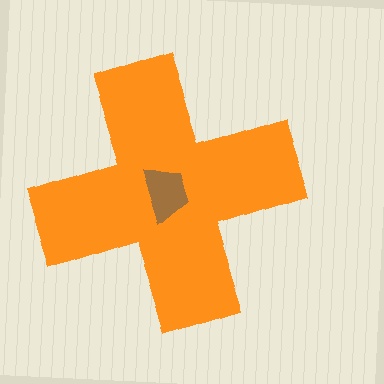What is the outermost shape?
The orange cross.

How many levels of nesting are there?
2.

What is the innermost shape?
The brown trapezoid.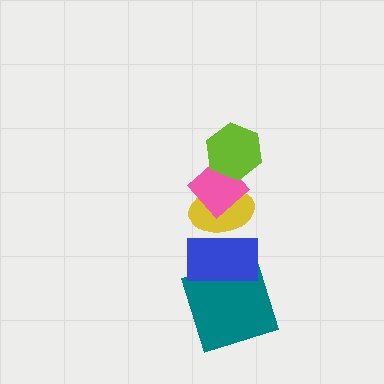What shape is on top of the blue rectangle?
The yellow ellipse is on top of the blue rectangle.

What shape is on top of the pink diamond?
The lime hexagon is on top of the pink diamond.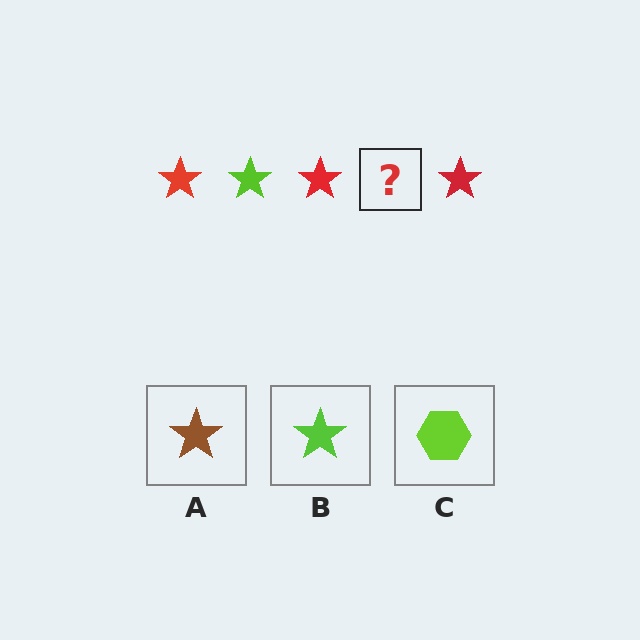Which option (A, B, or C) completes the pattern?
B.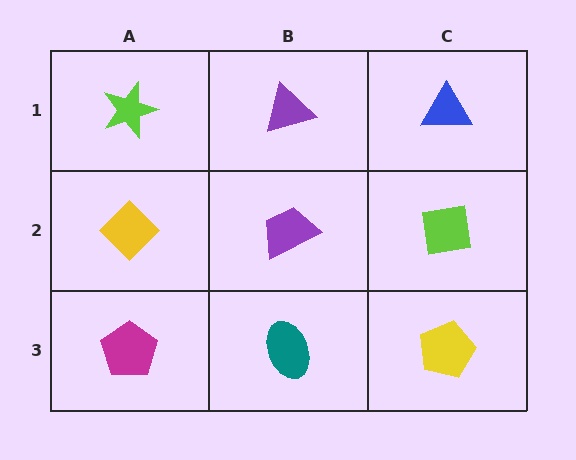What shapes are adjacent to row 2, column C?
A blue triangle (row 1, column C), a yellow pentagon (row 3, column C), a purple trapezoid (row 2, column B).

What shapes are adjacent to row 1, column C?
A lime square (row 2, column C), a purple triangle (row 1, column B).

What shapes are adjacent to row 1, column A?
A yellow diamond (row 2, column A), a purple triangle (row 1, column B).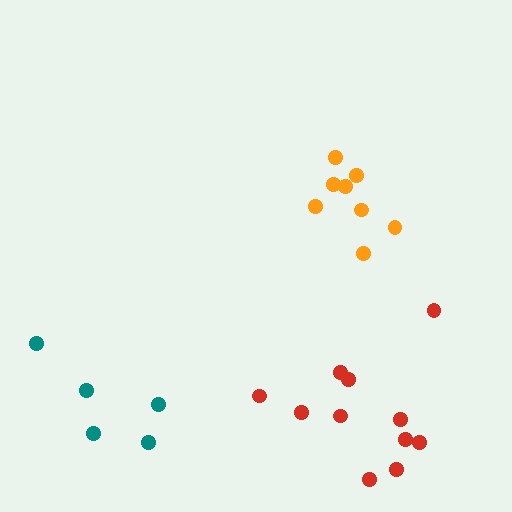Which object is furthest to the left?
The teal cluster is leftmost.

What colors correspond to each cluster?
The clusters are colored: red, teal, orange.